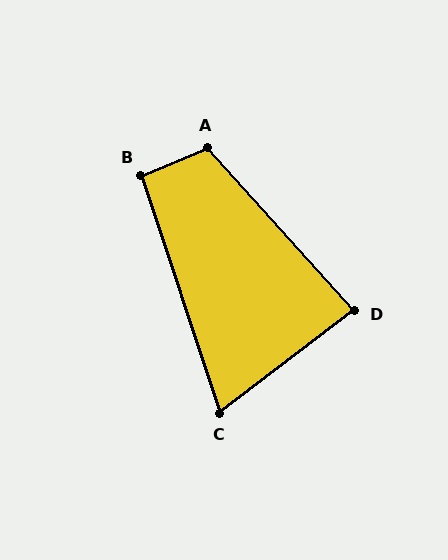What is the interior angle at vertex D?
Approximately 86 degrees (approximately right).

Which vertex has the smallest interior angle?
C, at approximately 71 degrees.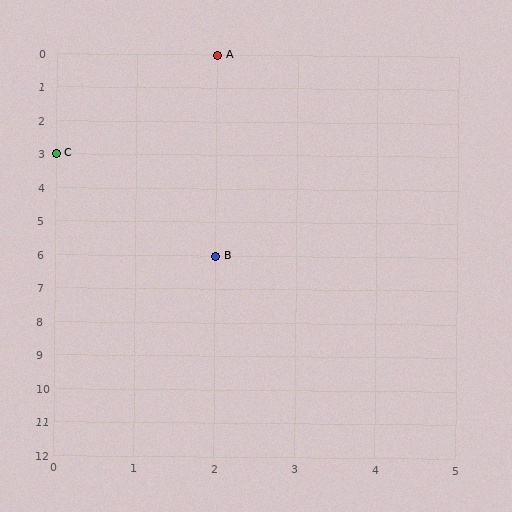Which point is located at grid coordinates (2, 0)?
Point A is at (2, 0).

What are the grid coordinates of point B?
Point B is at grid coordinates (2, 6).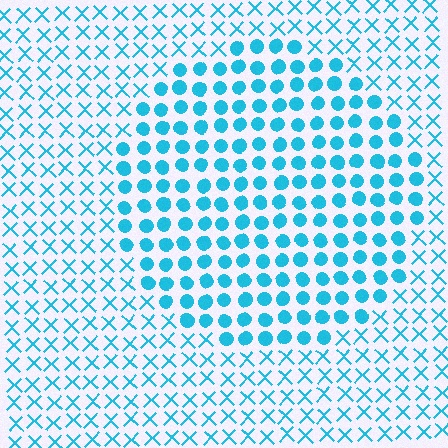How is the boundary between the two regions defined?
The boundary is defined by a change in element shape: circles inside vs. X marks outside. All elements share the same color and spacing.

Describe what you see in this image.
The image is filled with small cyan elements arranged in a uniform grid. A circle-shaped region contains circles, while the surrounding area contains X marks. The boundary is defined purely by the change in element shape.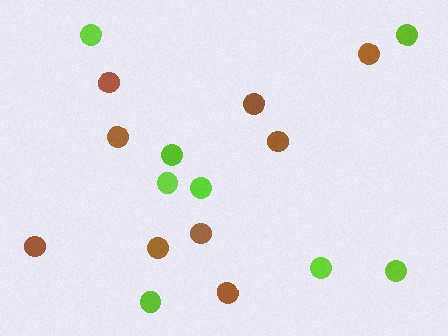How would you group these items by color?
There are 2 groups: one group of brown circles (9) and one group of lime circles (8).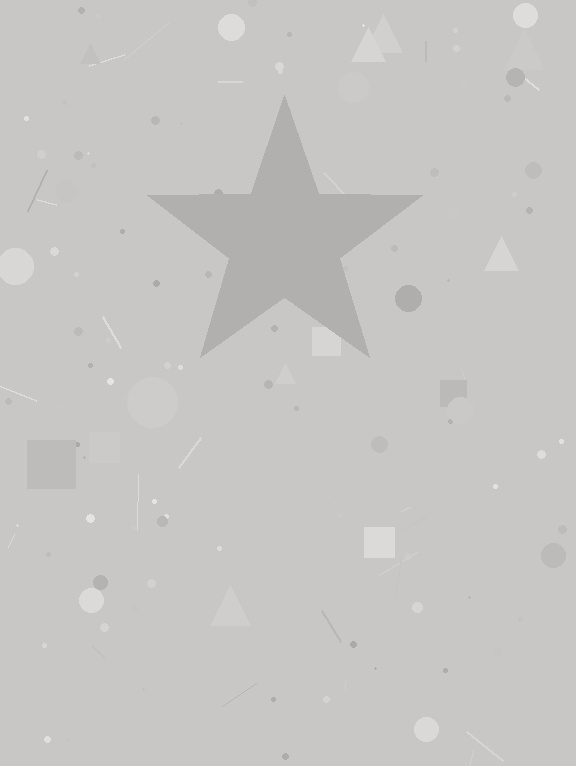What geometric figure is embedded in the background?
A star is embedded in the background.